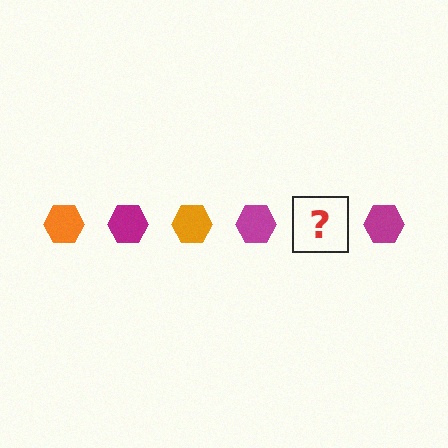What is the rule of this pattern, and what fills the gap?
The rule is that the pattern cycles through orange, magenta hexagons. The gap should be filled with an orange hexagon.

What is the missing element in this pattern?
The missing element is an orange hexagon.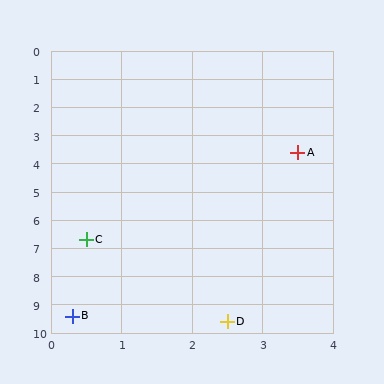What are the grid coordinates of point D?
Point D is at approximately (2.5, 9.6).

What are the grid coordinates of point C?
Point C is at approximately (0.5, 6.7).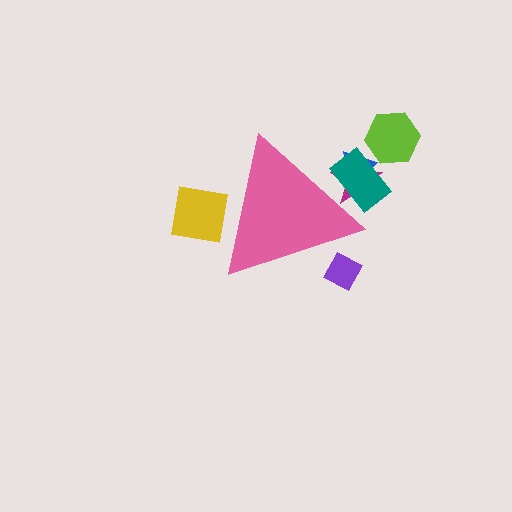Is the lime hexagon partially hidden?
No, the lime hexagon is fully visible.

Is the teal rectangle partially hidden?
Yes, the teal rectangle is partially hidden behind the pink triangle.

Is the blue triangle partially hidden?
Yes, the blue triangle is partially hidden behind the pink triangle.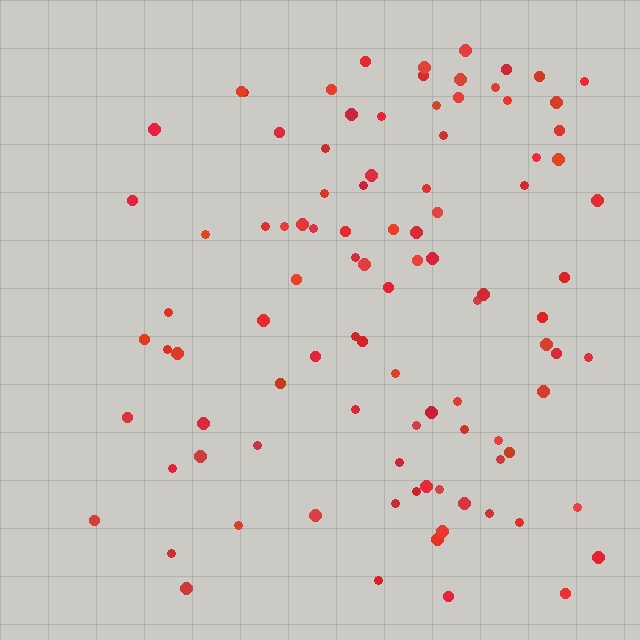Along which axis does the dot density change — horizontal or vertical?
Horizontal.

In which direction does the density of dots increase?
From left to right, with the right side densest.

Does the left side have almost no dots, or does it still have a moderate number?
Still a moderate number, just noticeably fewer than the right.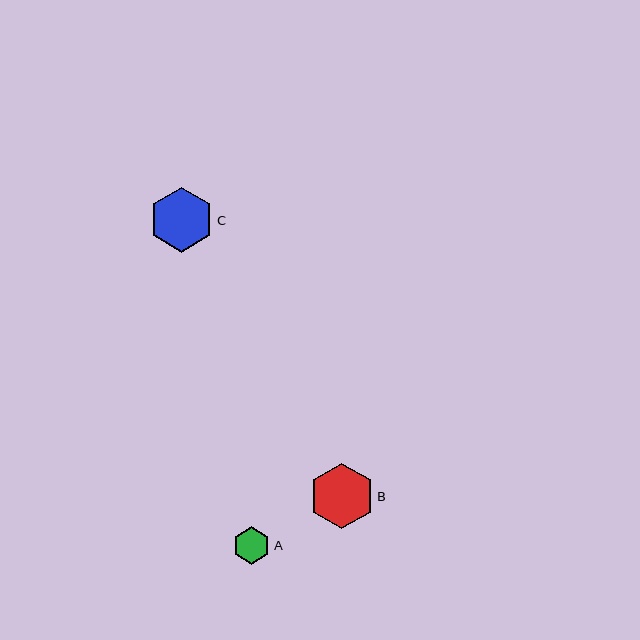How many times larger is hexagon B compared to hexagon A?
Hexagon B is approximately 1.7 times the size of hexagon A.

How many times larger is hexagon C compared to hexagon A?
Hexagon C is approximately 1.7 times the size of hexagon A.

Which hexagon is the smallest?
Hexagon A is the smallest with a size of approximately 38 pixels.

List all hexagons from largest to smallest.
From largest to smallest: C, B, A.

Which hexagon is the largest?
Hexagon C is the largest with a size of approximately 65 pixels.